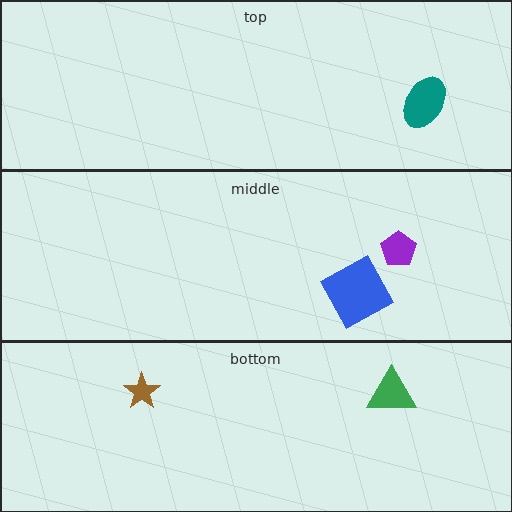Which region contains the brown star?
The bottom region.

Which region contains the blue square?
The middle region.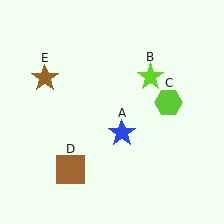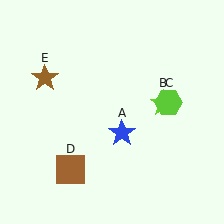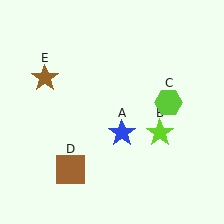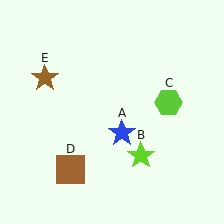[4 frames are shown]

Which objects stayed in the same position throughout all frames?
Blue star (object A) and lime hexagon (object C) and brown square (object D) and brown star (object E) remained stationary.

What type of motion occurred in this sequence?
The lime star (object B) rotated clockwise around the center of the scene.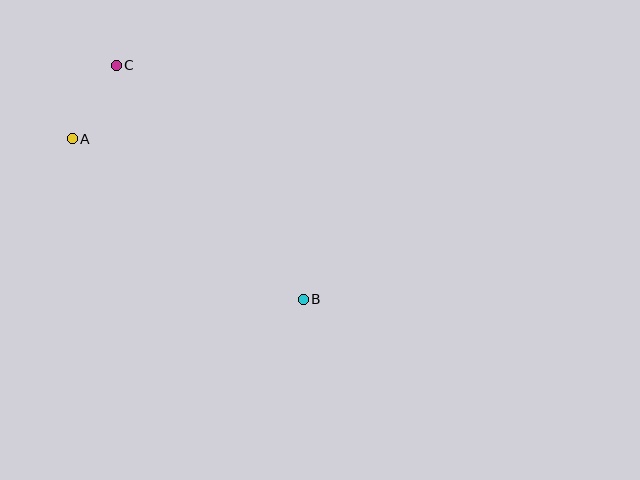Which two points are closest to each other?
Points A and C are closest to each other.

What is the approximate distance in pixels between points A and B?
The distance between A and B is approximately 281 pixels.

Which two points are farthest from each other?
Points B and C are farthest from each other.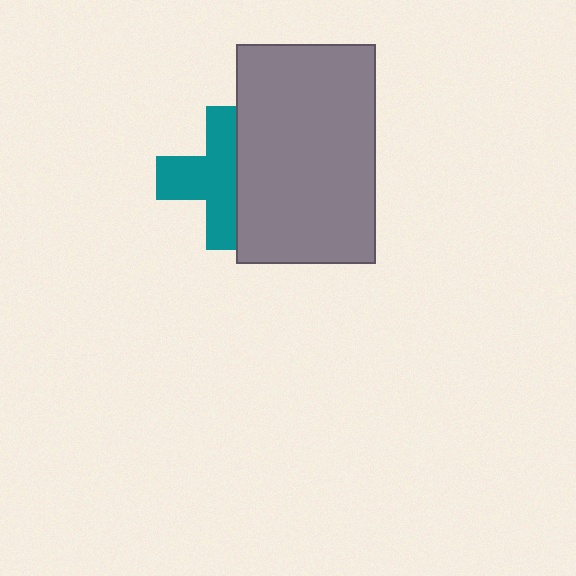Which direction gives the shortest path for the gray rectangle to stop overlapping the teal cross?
Moving right gives the shortest separation.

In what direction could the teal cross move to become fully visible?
The teal cross could move left. That would shift it out from behind the gray rectangle entirely.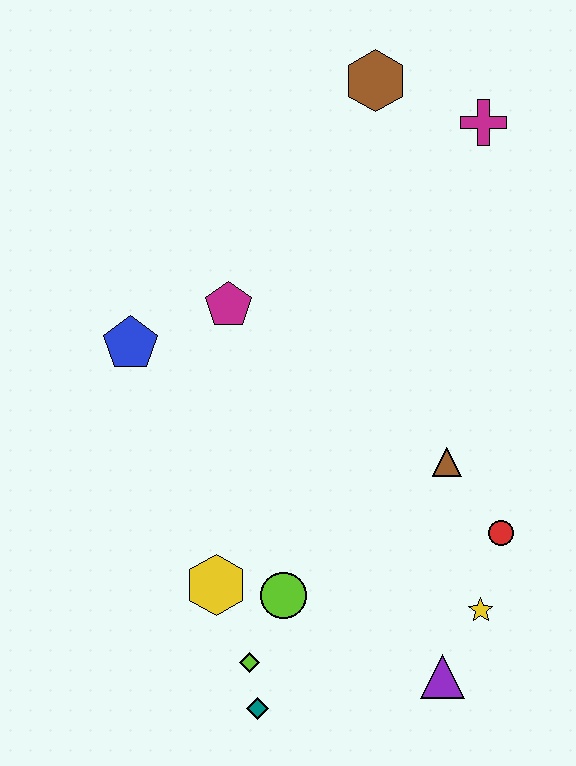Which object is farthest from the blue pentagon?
The purple triangle is farthest from the blue pentagon.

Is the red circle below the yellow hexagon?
No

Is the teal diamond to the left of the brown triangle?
Yes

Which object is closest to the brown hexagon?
The magenta cross is closest to the brown hexagon.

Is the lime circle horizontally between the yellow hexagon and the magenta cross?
Yes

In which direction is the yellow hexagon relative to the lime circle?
The yellow hexagon is to the left of the lime circle.